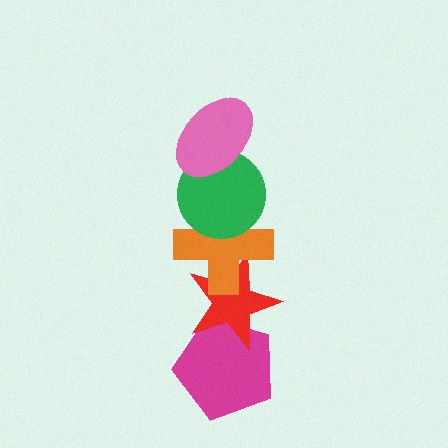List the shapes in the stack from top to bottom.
From top to bottom: the pink ellipse, the green circle, the orange cross, the red star, the magenta pentagon.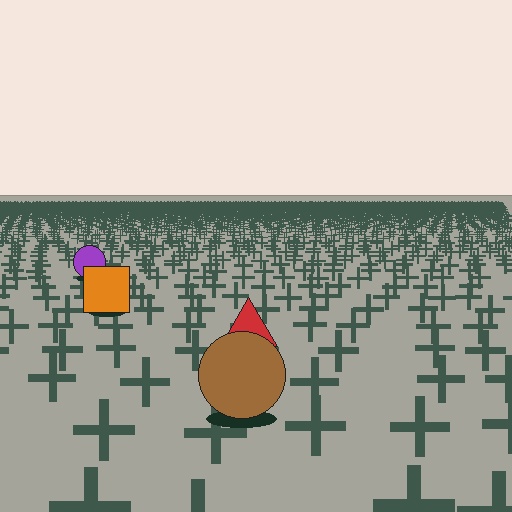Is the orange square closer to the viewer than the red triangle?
No. The red triangle is closer — you can tell from the texture gradient: the ground texture is coarser near it.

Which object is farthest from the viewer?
The purple circle is farthest from the viewer. It appears smaller and the ground texture around it is denser.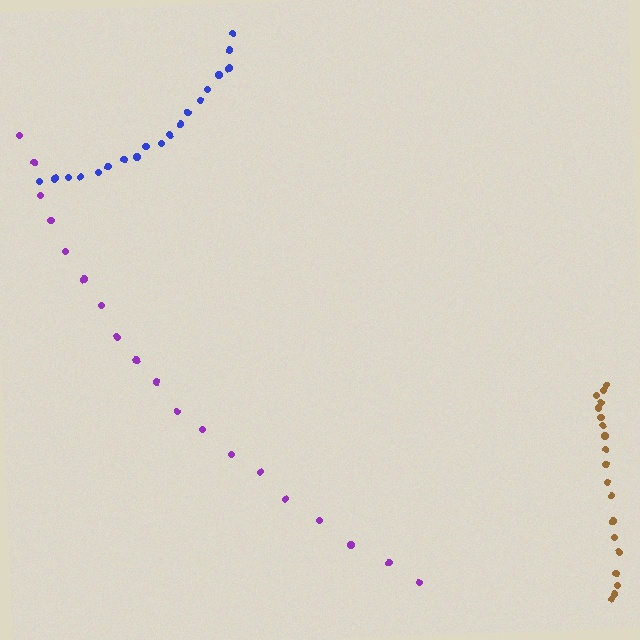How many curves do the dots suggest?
There are 3 distinct paths.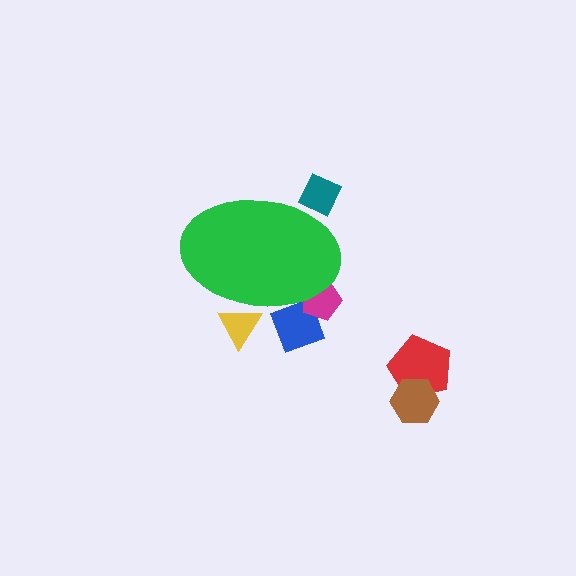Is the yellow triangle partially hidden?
Yes, the yellow triangle is partially hidden behind the green ellipse.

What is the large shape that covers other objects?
A green ellipse.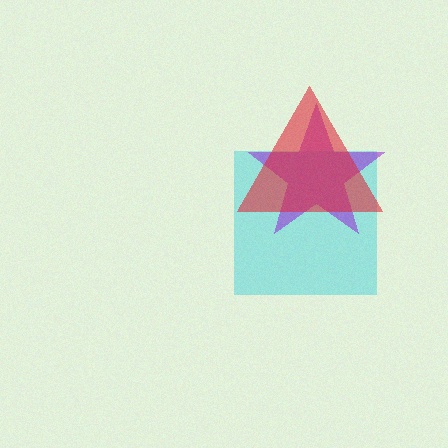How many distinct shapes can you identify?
There are 3 distinct shapes: a cyan square, a purple star, a red triangle.